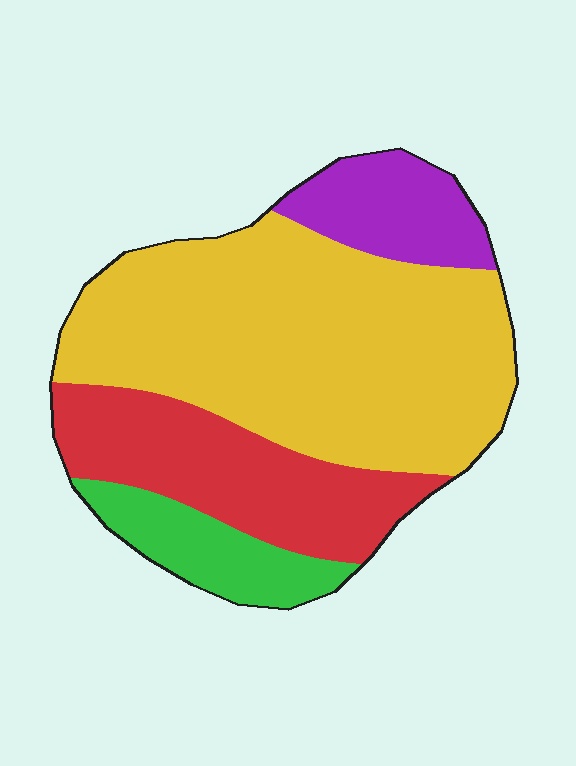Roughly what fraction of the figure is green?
Green takes up less than a quarter of the figure.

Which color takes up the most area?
Yellow, at roughly 55%.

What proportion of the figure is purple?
Purple covers 11% of the figure.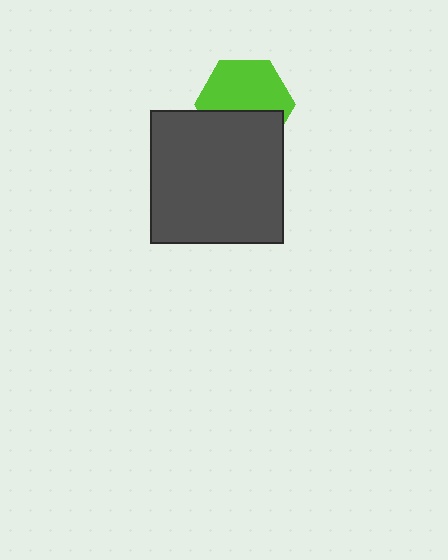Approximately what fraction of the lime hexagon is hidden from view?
Roughly 42% of the lime hexagon is hidden behind the dark gray square.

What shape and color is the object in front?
The object in front is a dark gray square.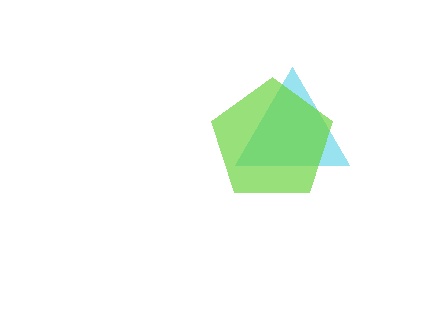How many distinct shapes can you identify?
There are 2 distinct shapes: a cyan triangle, a lime pentagon.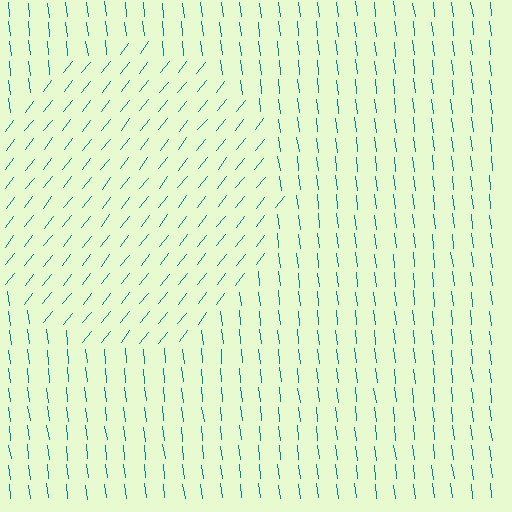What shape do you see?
I see a circle.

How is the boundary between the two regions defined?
The boundary is defined purely by a change in line orientation (approximately 45 degrees difference). All lines are the same color and thickness.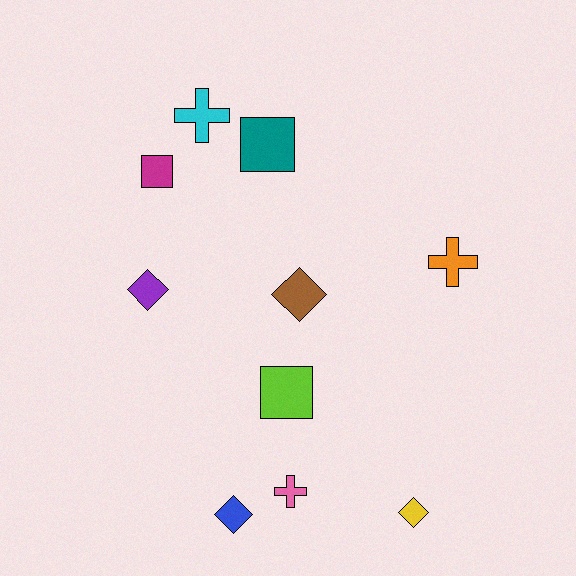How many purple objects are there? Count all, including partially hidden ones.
There is 1 purple object.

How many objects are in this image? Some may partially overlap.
There are 10 objects.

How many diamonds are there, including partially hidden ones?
There are 4 diamonds.